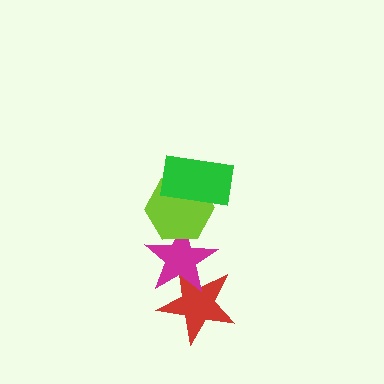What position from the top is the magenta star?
The magenta star is 3rd from the top.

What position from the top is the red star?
The red star is 4th from the top.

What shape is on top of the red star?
The magenta star is on top of the red star.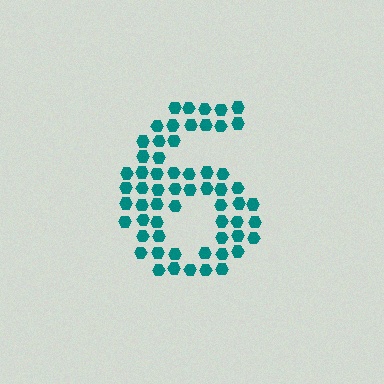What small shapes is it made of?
It is made of small hexagons.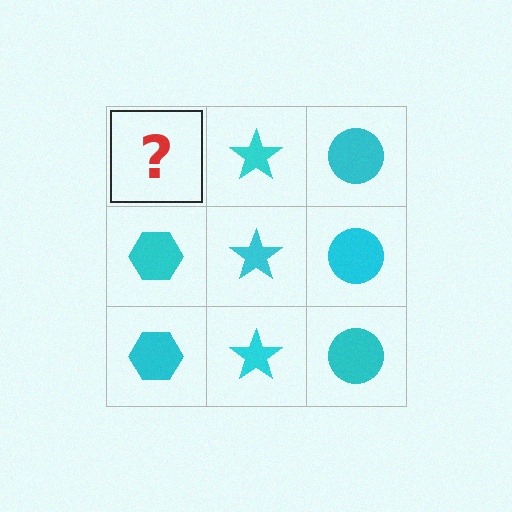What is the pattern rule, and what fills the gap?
The rule is that each column has a consistent shape. The gap should be filled with a cyan hexagon.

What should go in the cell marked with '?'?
The missing cell should contain a cyan hexagon.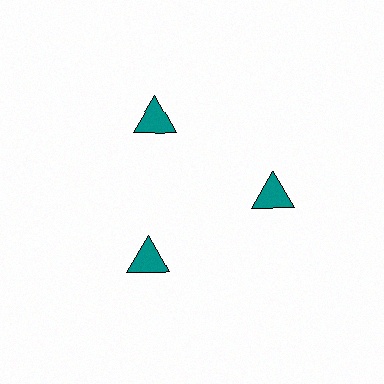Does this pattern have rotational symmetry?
Yes, this pattern has 3-fold rotational symmetry. It looks the same after rotating 120 degrees around the center.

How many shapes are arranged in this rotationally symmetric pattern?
There are 3 shapes, arranged in 3 groups of 1.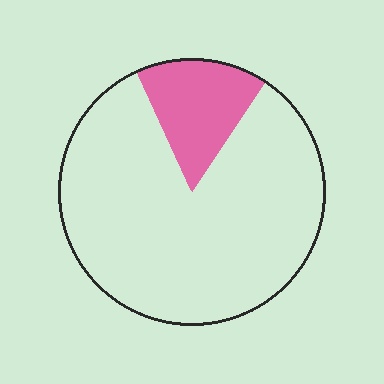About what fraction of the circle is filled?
About one sixth (1/6).